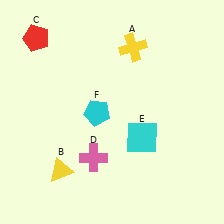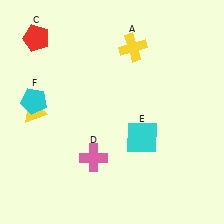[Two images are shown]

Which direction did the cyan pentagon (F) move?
The cyan pentagon (F) moved left.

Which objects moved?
The objects that moved are: the yellow triangle (B), the cyan pentagon (F).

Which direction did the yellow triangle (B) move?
The yellow triangle (B) moved up.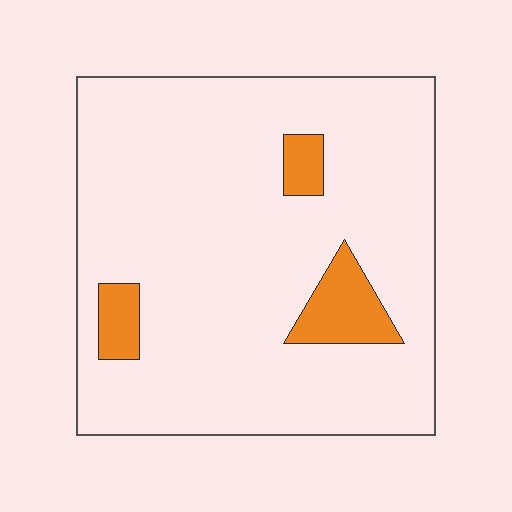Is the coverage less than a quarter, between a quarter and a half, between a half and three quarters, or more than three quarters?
Less than a quarter.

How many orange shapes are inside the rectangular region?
3.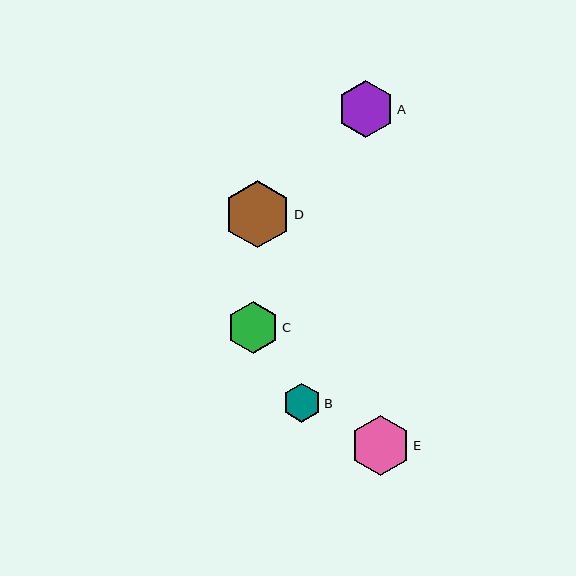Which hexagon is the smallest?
Hexagon B is the smallest with a size of approximately 39 pixels.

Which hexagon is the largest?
Hexagon D is the largest with a size of approximately 67 pixels.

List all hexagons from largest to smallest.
From largest to smallest: D, E, A, C, B.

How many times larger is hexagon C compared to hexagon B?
Hexagon C is approximately 1.3 times the size of hexagon B.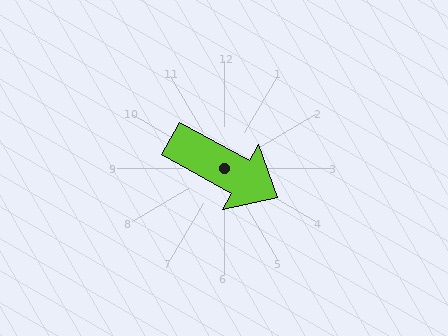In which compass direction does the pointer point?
Southeast.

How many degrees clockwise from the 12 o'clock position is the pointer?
Approximately 119 degrees.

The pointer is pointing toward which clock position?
Roughly 4 o'clock.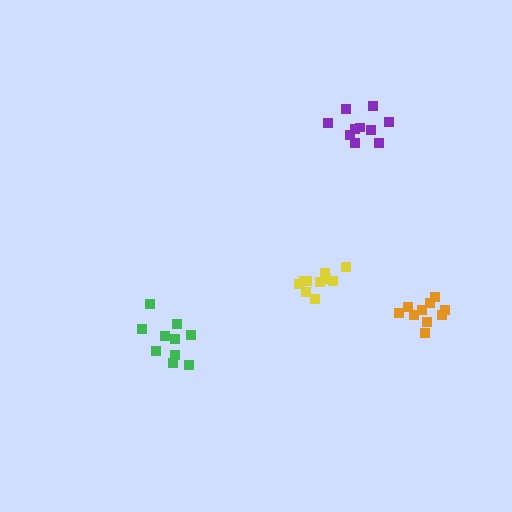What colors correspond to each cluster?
The clusters are colored: yellow, orange, green, purple.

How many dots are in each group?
Group 1: 10 dots, Group 2: 10 dots, Group 3: 10 dots, Group 4: 10 dots (40 total).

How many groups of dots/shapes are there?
There are 4 groups.